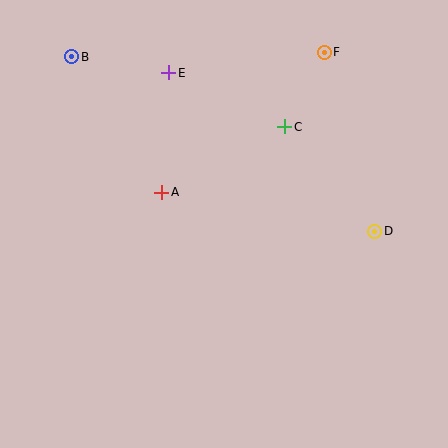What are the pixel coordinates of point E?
Point E is at (169, 73).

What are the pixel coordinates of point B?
Point B is at (72, 57).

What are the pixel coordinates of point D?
Point D is at (375, 231).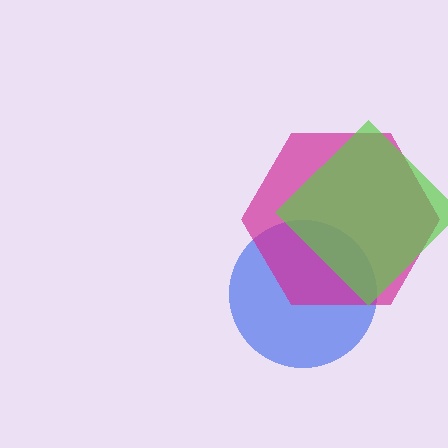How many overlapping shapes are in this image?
There are 3 overlapping shapes in the image.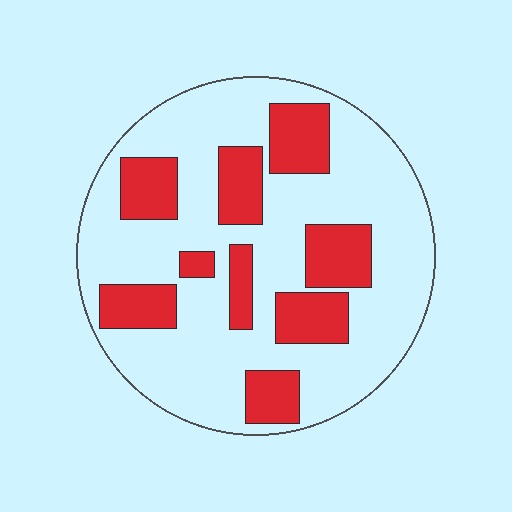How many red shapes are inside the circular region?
9.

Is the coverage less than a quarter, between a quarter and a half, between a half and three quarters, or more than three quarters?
Between a quarter and a half.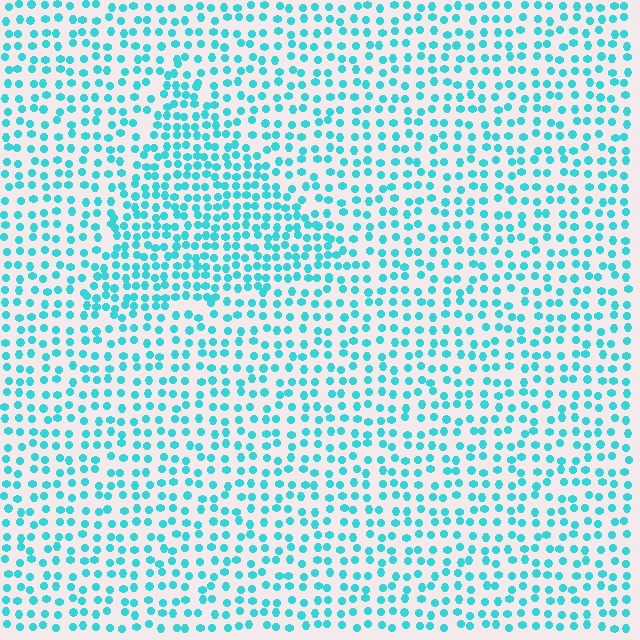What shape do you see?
I see a triangle.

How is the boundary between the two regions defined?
The boundary is defined by a change in element density (approximately 1.6x ratio). All elements are the same color, size, and shape.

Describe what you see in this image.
The image contains small cyan elements arranged at two different densities. A triangle-shaped region is visible where the elements are more densely packed than the surrounding area.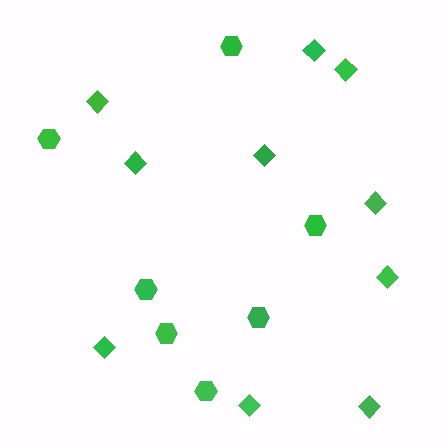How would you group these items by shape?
There are 2 groups: one group of diamonds (10) and one group of hexagons (7).